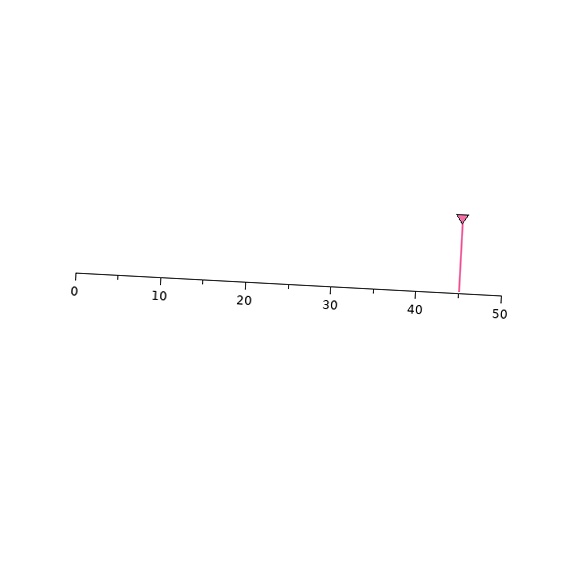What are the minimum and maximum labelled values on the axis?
The axis runs from 0 to 50.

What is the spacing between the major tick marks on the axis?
The major ticks are spaced 10 apart.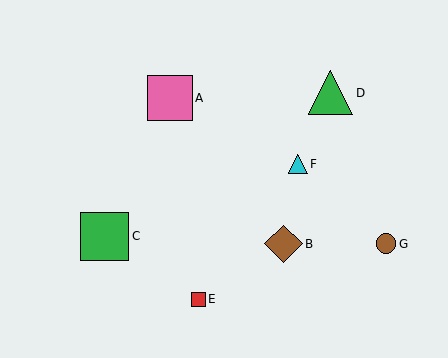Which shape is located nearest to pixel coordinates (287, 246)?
The brown diamond (labeled B) at (283, 244) is nearest to that location.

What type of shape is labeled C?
Shape C is a green square.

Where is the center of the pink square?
The center of the pink square is at (170, 98).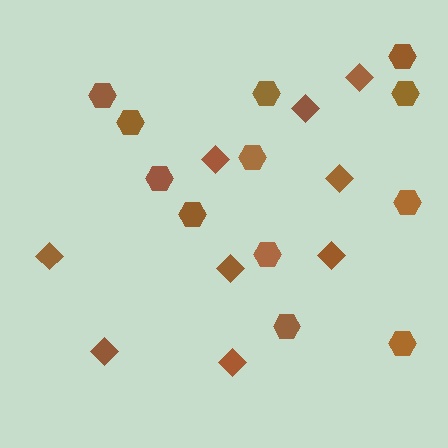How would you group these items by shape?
There are 2 groups: one group of hexagons (12) and one group of diamonds (9).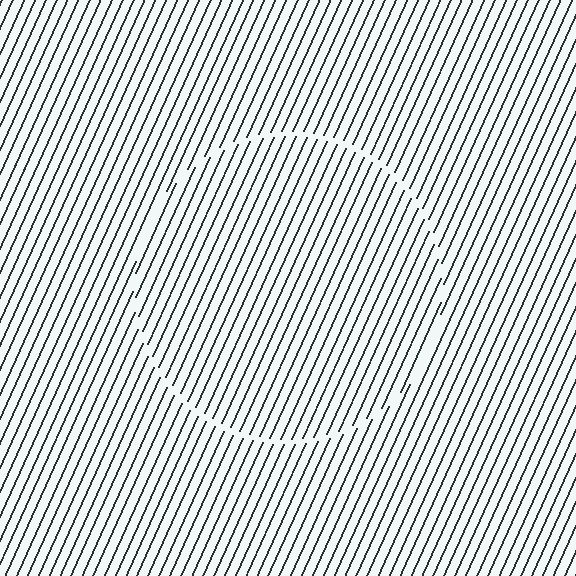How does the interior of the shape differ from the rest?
The interior of the shape contains the same grating, shifted by half a period — the contour is defined by the phase discontinuity where line-ends from the inner and outer gratings abut.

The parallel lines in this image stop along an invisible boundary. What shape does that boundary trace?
An illusory circle. The interior of the shape contains the same grating, shifted by half a period — the contour is defined by the phase discontinuity where line-ends from the inner and outer gratings abut.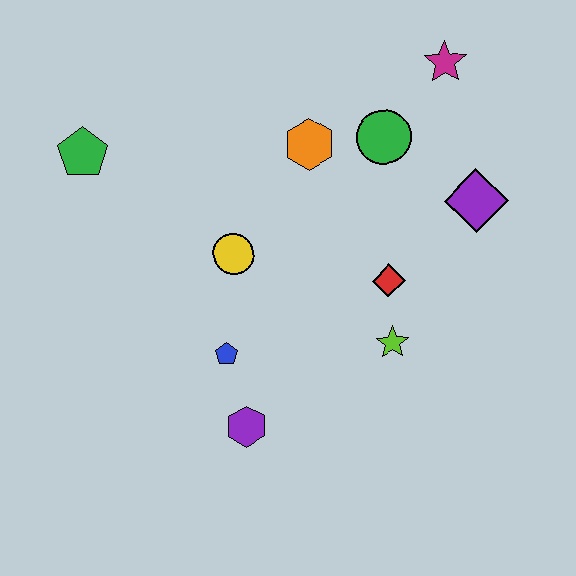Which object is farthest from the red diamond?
The green pentagon is farthest from the red diamond.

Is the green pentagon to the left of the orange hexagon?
Yes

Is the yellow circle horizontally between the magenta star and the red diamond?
No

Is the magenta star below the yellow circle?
No